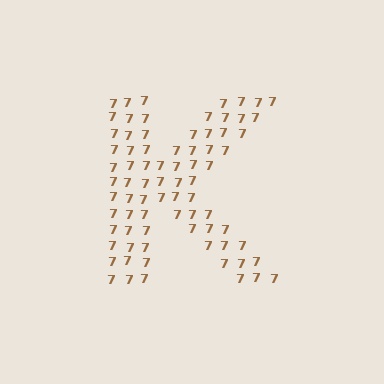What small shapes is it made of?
It is made of small digit 7's.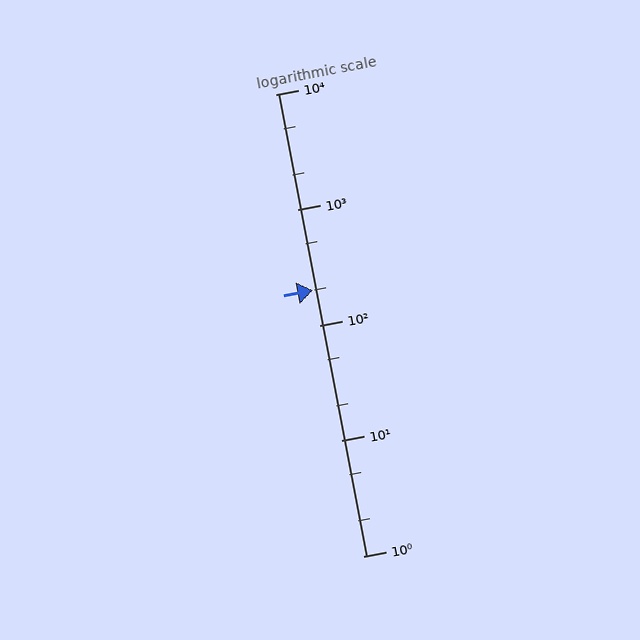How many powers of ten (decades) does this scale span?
The scale spans 4 decades, from 1 to 10000.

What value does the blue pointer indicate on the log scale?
The pointer indicates approximately 200.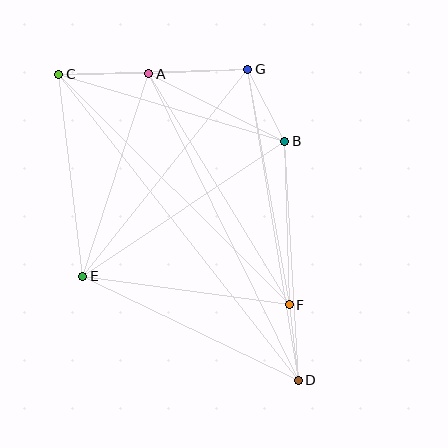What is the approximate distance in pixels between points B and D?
The distance between B and D is approximately 239 pixels.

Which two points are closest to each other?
Points D and F are closest to each other.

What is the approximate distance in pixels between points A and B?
The distance between A and B is approximately 152 pixels.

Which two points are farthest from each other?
Points C and D are farthest from each other.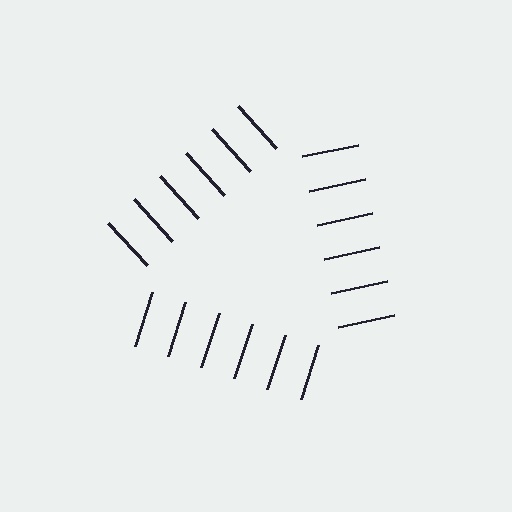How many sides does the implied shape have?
3 sides — the line-ends trace a triangle.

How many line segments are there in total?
18 — 6 along each of the 3 edges.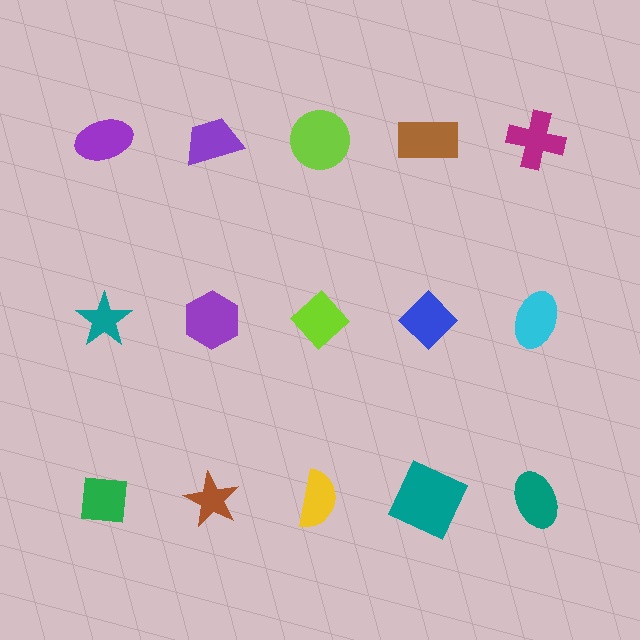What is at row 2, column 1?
A teal star.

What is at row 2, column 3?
A lime diamond.